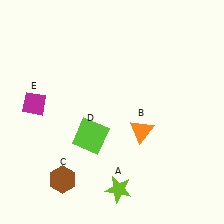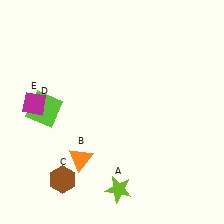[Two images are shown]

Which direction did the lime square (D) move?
The lime square (D) moved left.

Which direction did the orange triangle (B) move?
The orange triangle (B) moved left.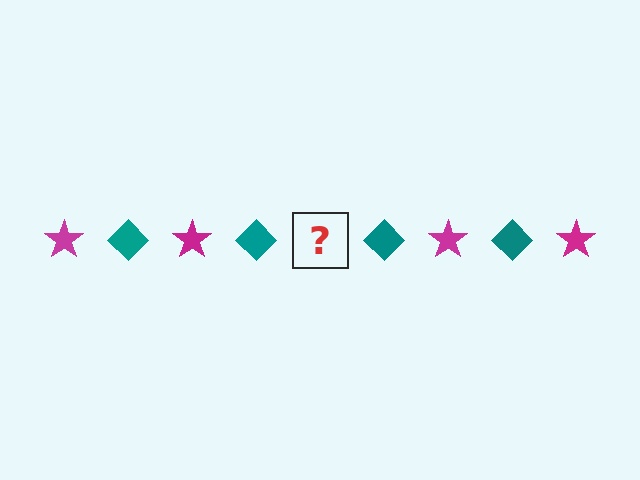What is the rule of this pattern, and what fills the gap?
The rule is that the pattern alternates between magenta star and teal diamond. The gap should be filled with a magenta star.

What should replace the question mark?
The question mark should be replaced with a magenta star.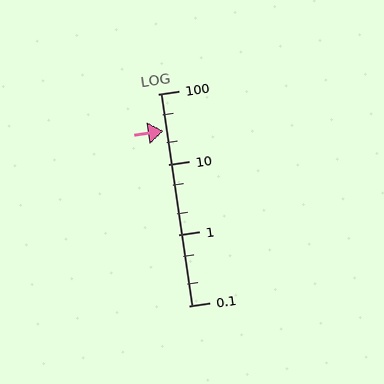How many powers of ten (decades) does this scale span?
The scale spans 3 decades, from 0.1 to 100.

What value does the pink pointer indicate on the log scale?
The pointer indicates approximately 30.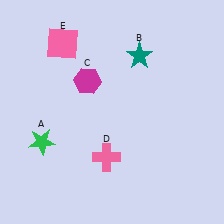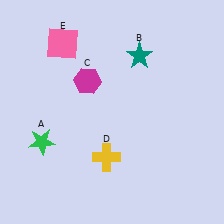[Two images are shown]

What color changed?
The cross (D) changed from pink in Image 1 to yellow in Image 2.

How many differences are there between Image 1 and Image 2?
There is 1 difference between the two images.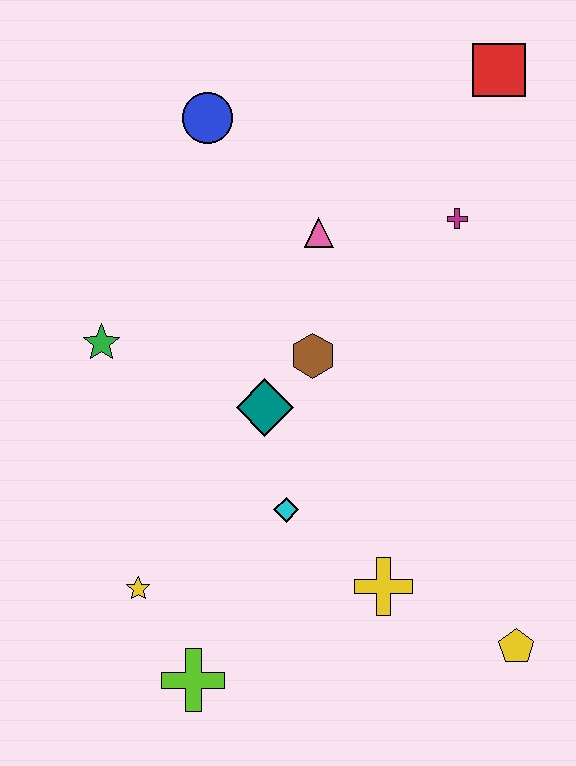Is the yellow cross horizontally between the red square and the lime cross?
Yes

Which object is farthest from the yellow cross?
The red square is farthest from the yellow cross.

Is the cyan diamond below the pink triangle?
Yes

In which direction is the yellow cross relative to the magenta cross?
The yellow cross is below the magenta cross.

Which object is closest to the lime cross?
The yellow star is closest to the lime cross.